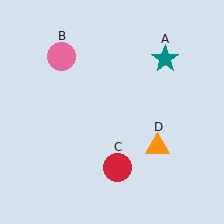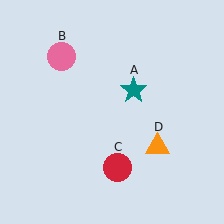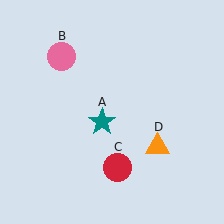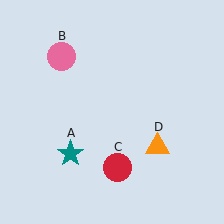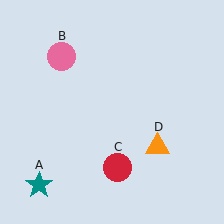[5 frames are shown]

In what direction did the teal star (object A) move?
The teal star (object A) moved down and to the left.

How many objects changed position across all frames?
1 object changed position: teal star (object A).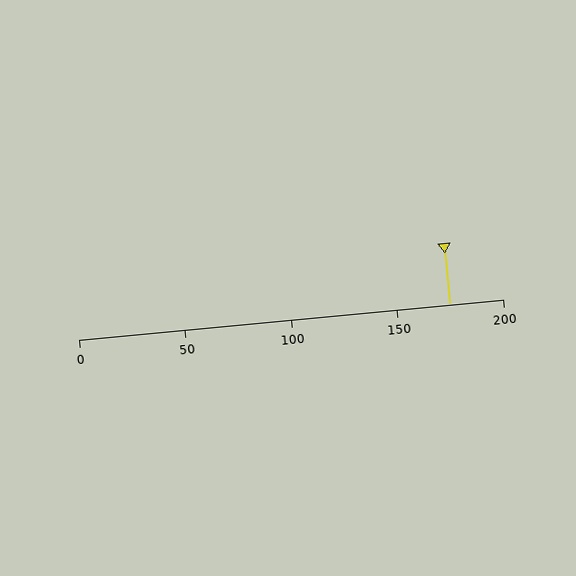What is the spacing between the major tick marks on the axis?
The major ticks are spaced 50 apart.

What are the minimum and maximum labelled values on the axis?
The axis runs from 0 to 200.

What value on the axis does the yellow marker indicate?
The marker indicates approximately 175.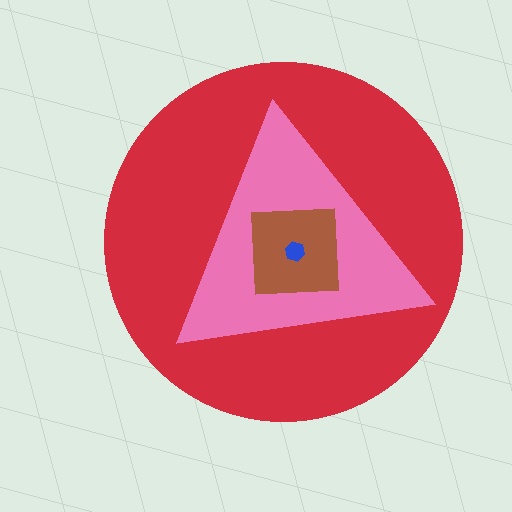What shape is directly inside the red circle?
The pink triangle.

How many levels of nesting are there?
4.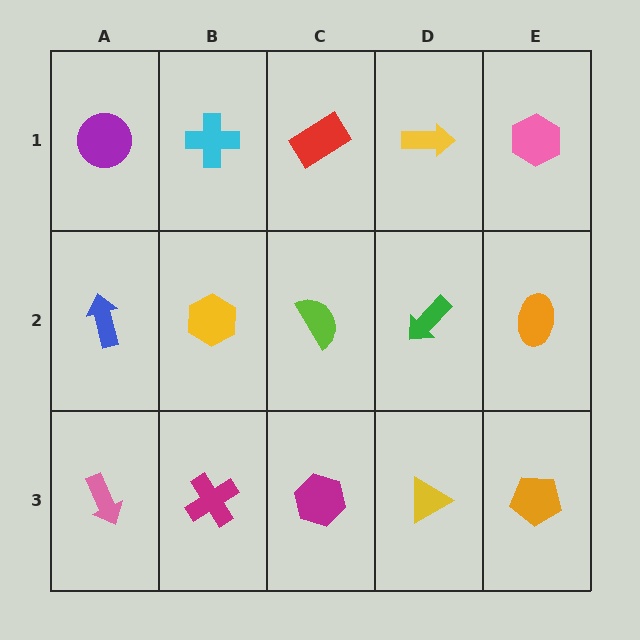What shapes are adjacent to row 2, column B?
A cyan cross (row 1, column B), a magenta cross (row 3, column B), a blue arrow (row 2, column A), a lime semicircle (row 2, column C).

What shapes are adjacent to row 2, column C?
A red rectangle (row 1, column C), a magenta hexagon (row 3, column C), a yellow hexagon (row 2, column B), a green arrow (row 2, column D).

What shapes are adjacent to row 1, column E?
An orange ellipse (row 2, column E), a yellow arrow (row 1, column D).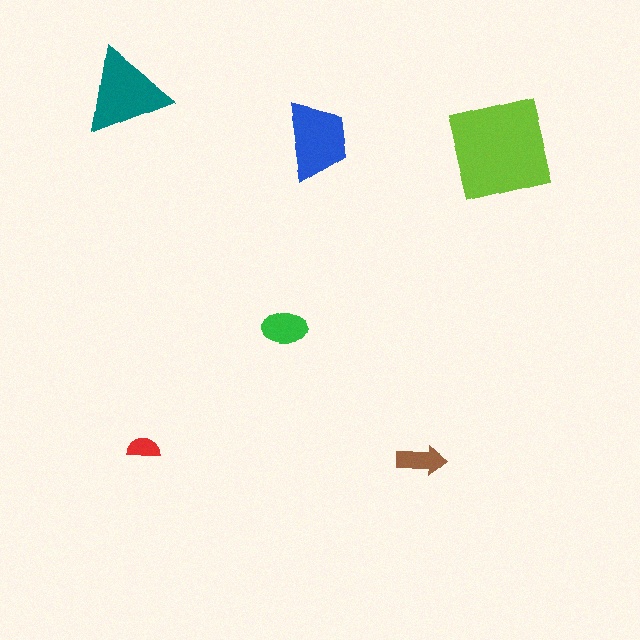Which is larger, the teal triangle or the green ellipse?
The teal triangle.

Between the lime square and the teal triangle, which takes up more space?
The lime square.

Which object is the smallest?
The red semicircle.